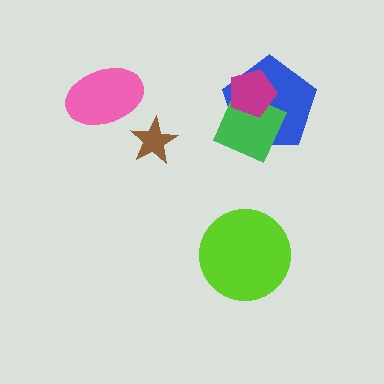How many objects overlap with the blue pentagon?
2 objects overlap with the blue pentagon.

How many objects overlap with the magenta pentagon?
2 objects overlap with the magenta pentagon.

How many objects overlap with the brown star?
0 objects overlap with the brown star.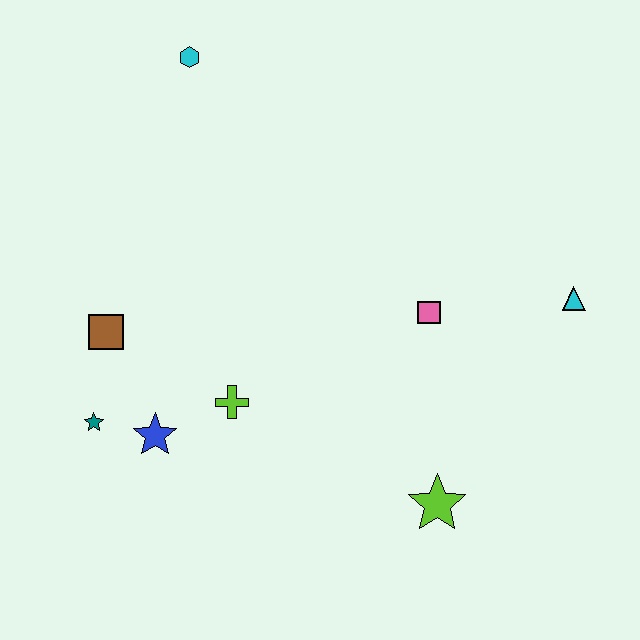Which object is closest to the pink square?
The cyan triangle is closest to the pink square.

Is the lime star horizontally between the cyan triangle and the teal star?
Yes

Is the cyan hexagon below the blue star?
No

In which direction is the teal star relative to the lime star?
The teal star is to the left of the lime star.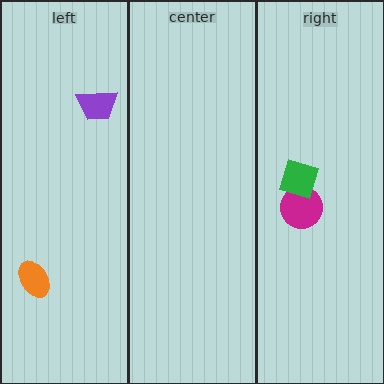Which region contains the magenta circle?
The right region.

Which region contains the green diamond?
The right region.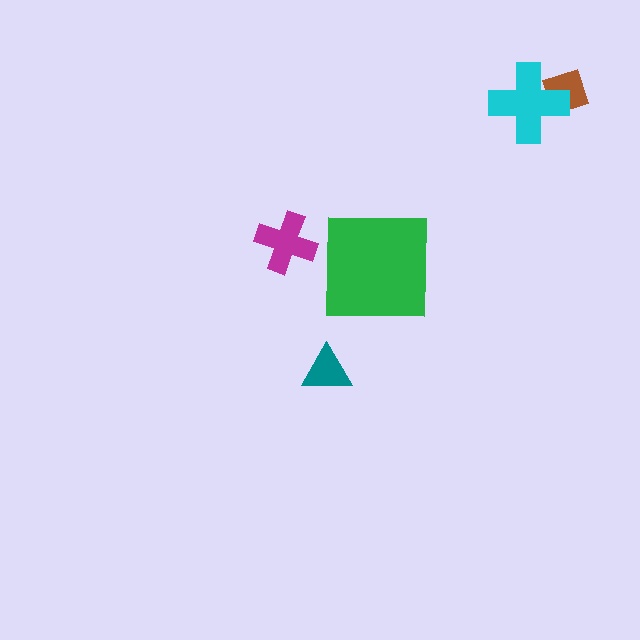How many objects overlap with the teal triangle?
0 objects overlap with the teal triangle.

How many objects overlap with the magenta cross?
0 objects overlap with the magenta cross.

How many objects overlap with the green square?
0 objects overlap with the green square.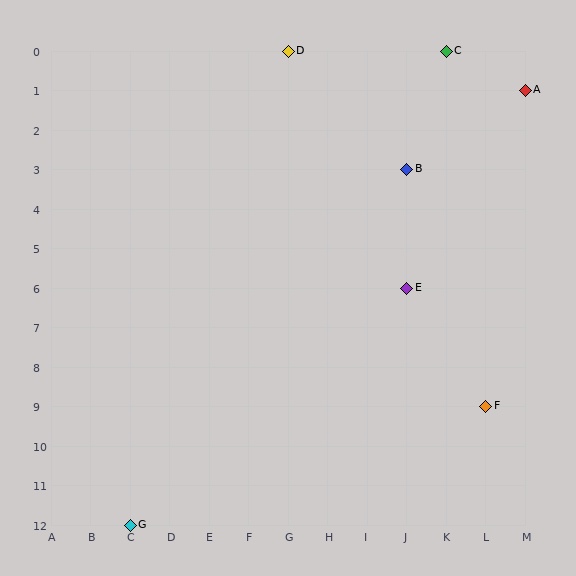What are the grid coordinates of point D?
Point D is at grid coordinates (G, 0).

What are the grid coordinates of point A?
Point A is at grid coordinates (M, 1).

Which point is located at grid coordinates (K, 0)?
Point C is at (K, 0).